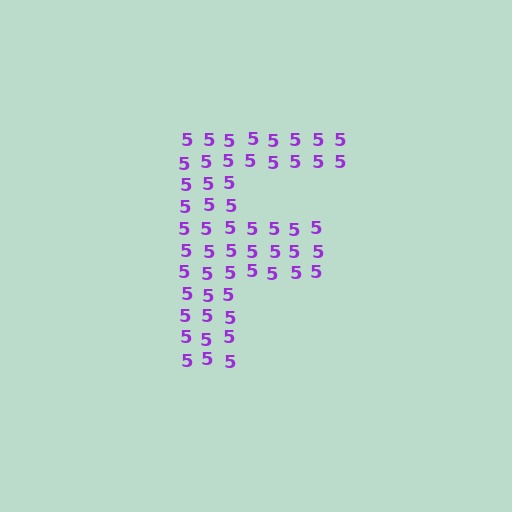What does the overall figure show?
The overall figure shows the letter F.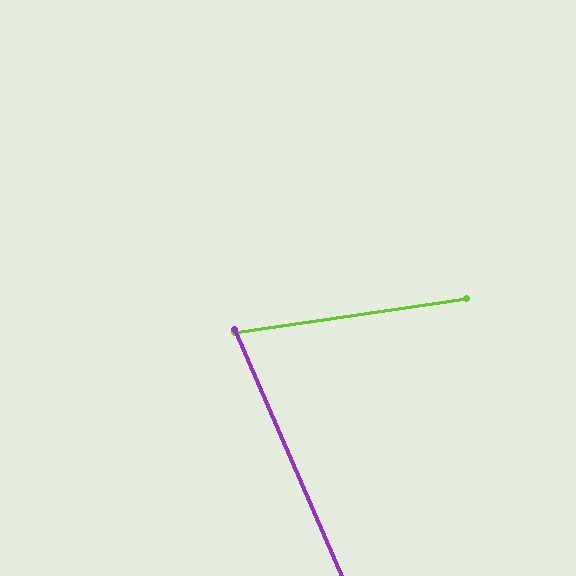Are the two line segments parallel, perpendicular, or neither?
Neither parallel nor perpendicular — they differ by about 75°.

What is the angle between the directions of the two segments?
Approximately 75 degrees.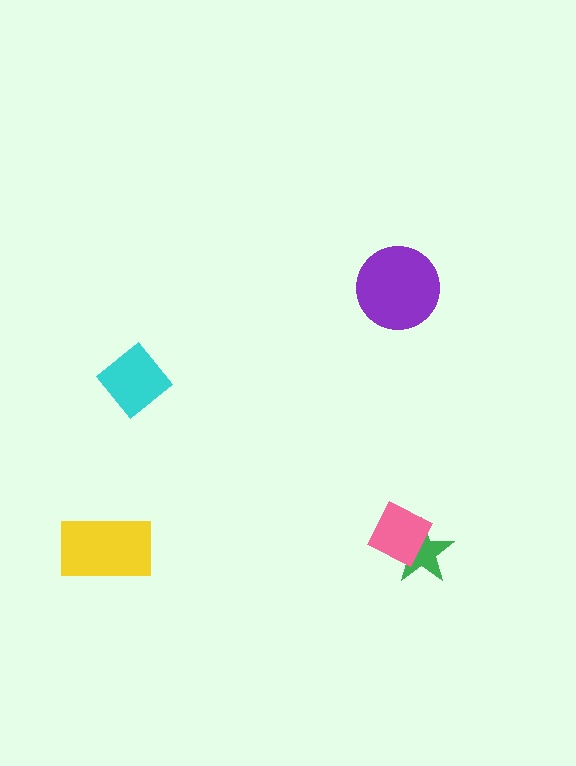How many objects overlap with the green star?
1 object overlaps with the green star.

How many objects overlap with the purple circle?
0 objects overlap with the purple circle.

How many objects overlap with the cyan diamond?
0 objects overlap with the cyan diamond.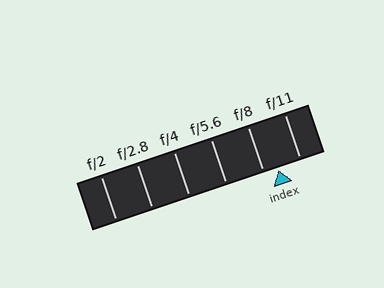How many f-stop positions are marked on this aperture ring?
There are 6 f-stop positions marked.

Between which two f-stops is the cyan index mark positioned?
The index mark is between f/8 and f/11.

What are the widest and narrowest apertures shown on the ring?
The widest aperture shown is f/2 and the narrowest is f/11.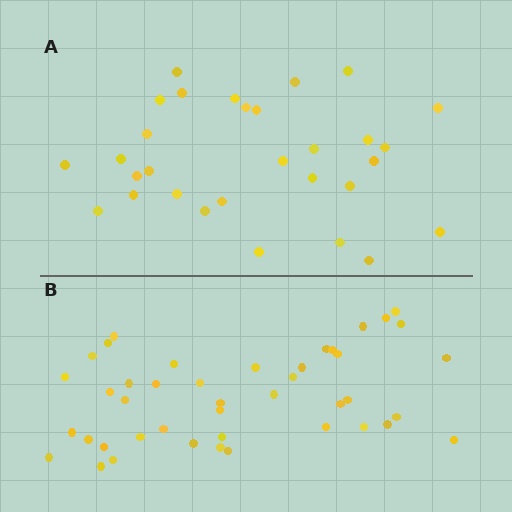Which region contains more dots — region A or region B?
Region B (the bottom region) has more dots.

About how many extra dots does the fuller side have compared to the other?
Region B has approximately 15 more dots than region A.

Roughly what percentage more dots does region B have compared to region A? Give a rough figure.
About 45% more.